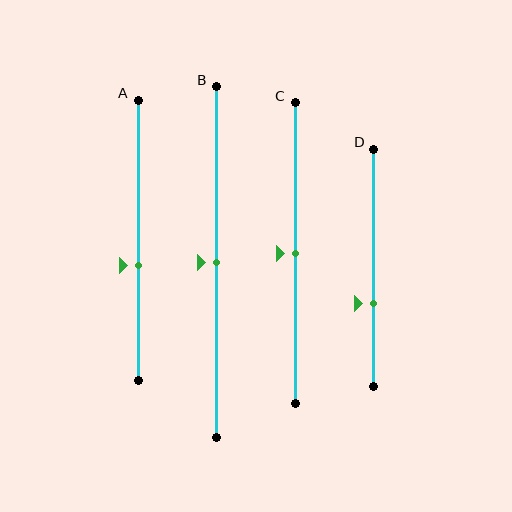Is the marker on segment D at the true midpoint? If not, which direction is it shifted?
No, the marker on segment D is shifted downward by about 15% of the segment length.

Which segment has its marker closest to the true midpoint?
Segment B has its marker closest to the true midpoint.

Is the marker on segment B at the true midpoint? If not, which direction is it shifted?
Yes, the marker on segment B is at the true midpoint.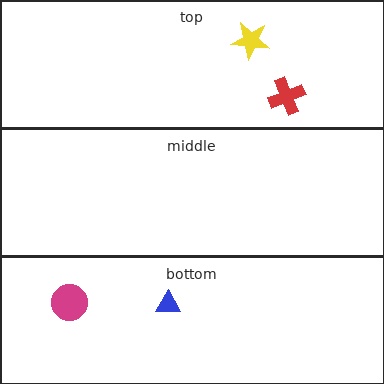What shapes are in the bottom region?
The blue triangle, the magenta circle.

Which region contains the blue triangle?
The bottom region.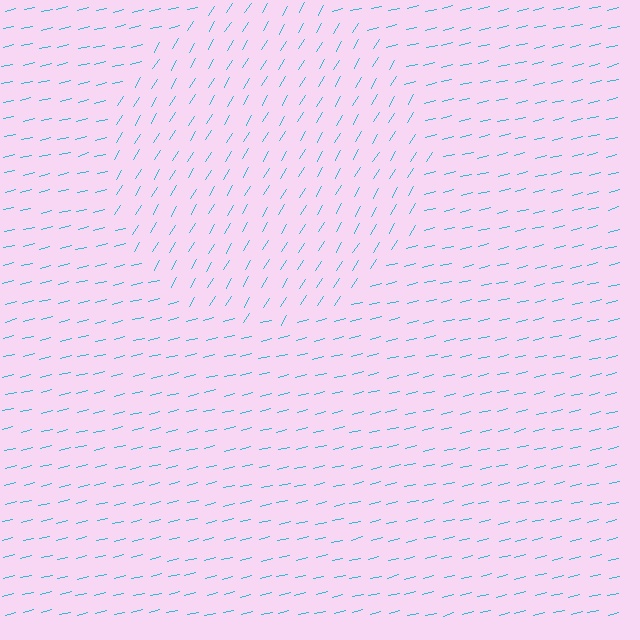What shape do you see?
I see a circle.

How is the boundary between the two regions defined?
The boundary is defined purely by a change in line orientation (approximately 45 degrees difference). All lines are the same color and thickness.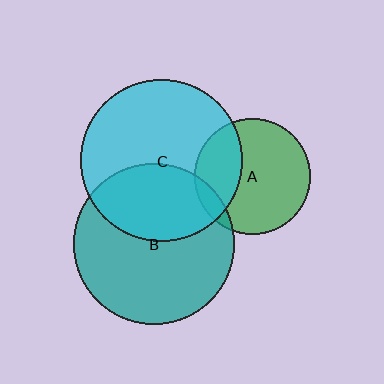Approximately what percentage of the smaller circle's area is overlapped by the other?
Approximately 35%.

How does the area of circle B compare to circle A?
Approximately 1.9 times.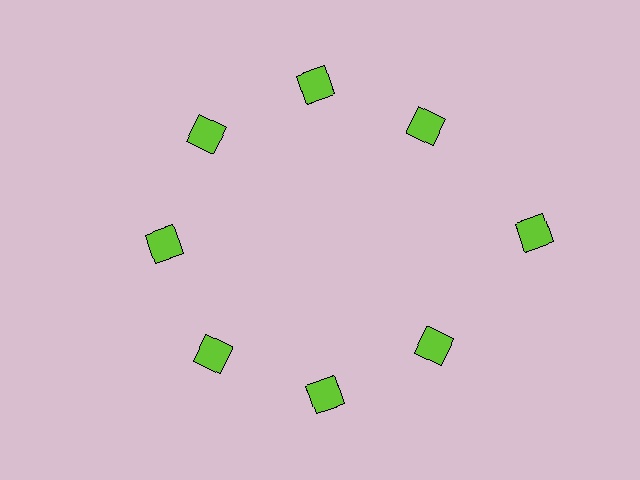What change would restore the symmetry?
The symmetry would be restored by moving it inward, back onto the ring so that all 8 diamonds sit at equal angles and equal distance from the center.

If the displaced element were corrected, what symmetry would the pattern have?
It would have 8-fold rotational symmetry — the pattern would map onto itself every 45 degrees.